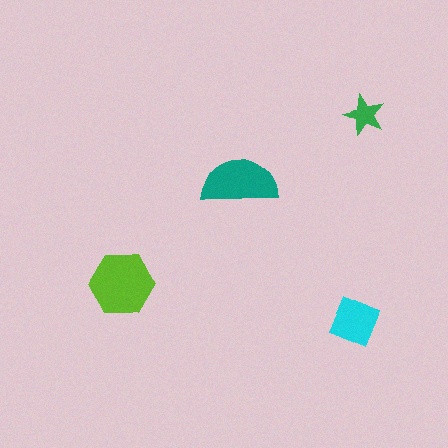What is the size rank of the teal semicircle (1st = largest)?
2nd.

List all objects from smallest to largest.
The green star, the cyan diamond, the teal semicircle, the lime hexagon.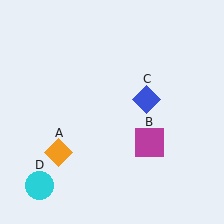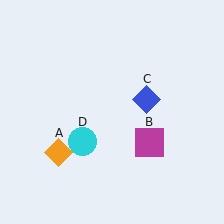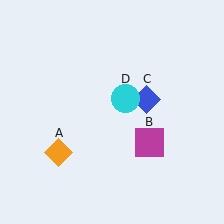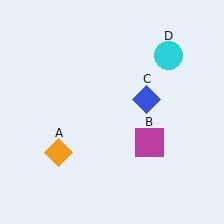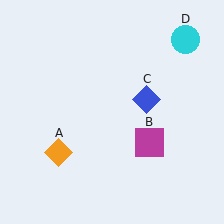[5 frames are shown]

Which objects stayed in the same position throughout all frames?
Orange diamond (object A) and magenta square (object B) and blue diamond (object C) remained stationary.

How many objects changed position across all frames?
1 object changed position: cyan circle (object D).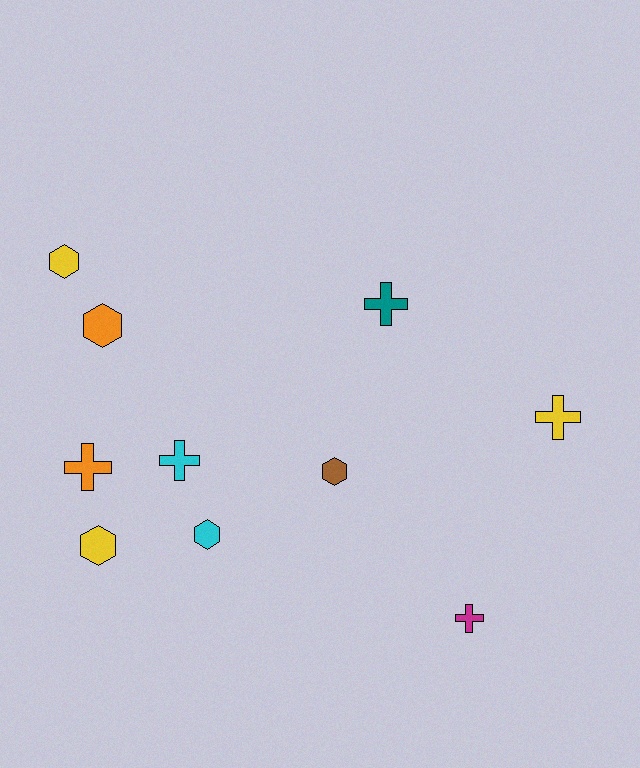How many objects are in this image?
There are 10 objects.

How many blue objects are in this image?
There are no blue objects.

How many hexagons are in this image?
There are 5 hexagons.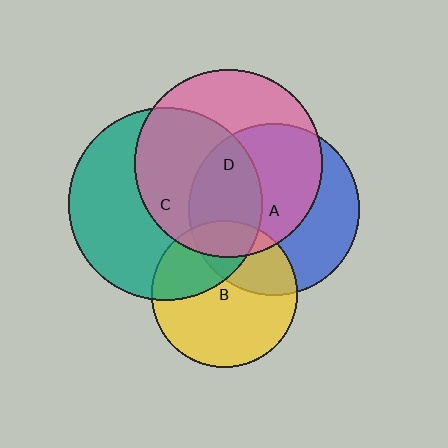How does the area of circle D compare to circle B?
Approximately 1.6 times.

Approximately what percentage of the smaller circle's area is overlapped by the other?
Approximately 35%.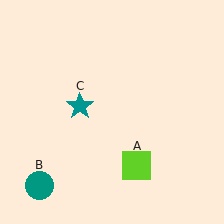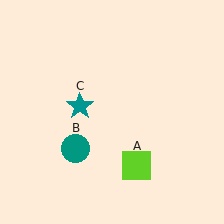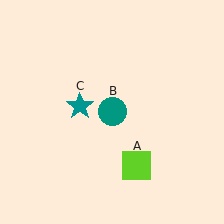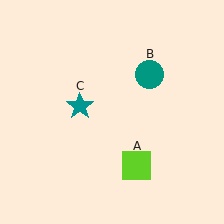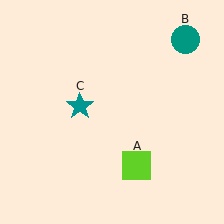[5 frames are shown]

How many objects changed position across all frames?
1 object changed position: teal circle (object B).